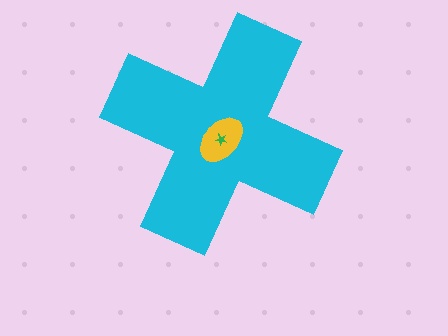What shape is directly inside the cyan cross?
The yellow ellipse.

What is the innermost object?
The green star.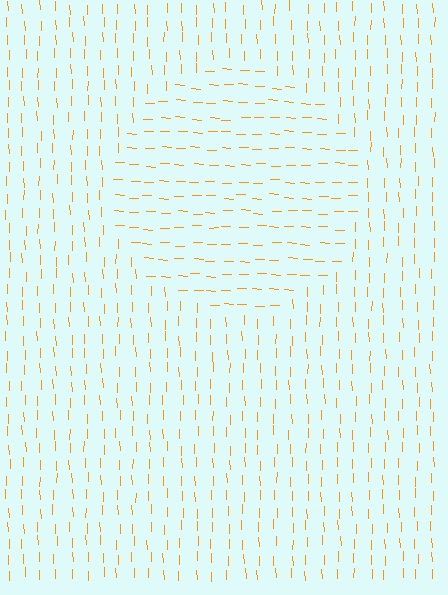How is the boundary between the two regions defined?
The boundary is defined purely by a change in line orientation (approximately 87 degrees difference). All lines are the same color and thickness.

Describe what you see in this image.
The image is filled with small orange line segments. A circle region in the image has lines oriented differently from the surrounding lines, creating a visible texture boundary.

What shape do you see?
I see a circle.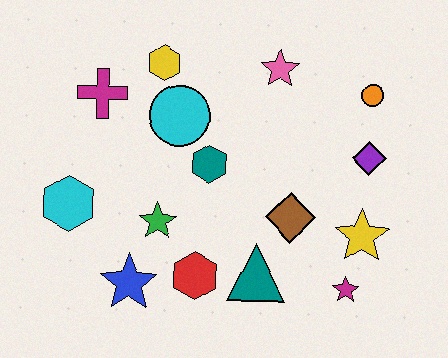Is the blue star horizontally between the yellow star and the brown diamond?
No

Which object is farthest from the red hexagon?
The orange circle is farthest from the red hexagon.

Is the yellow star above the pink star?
No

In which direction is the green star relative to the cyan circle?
The green star is below the cyan circle.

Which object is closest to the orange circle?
The purple diamond is closest to the orange circle.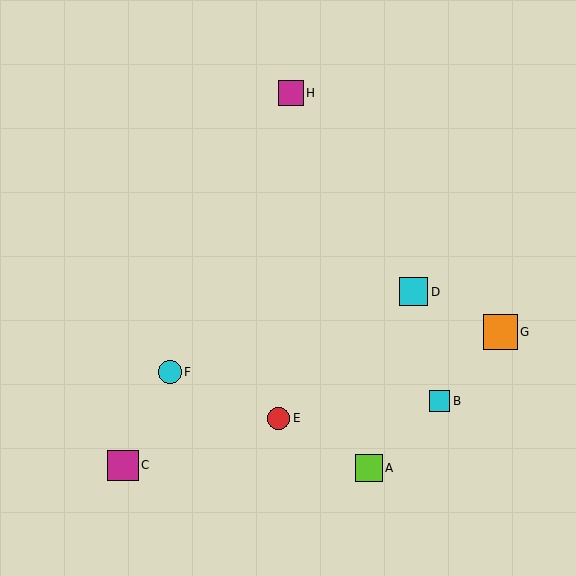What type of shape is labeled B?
Shape B is a cyan square.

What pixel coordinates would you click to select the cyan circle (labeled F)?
Click at (170, 372) to select the cyan circle F.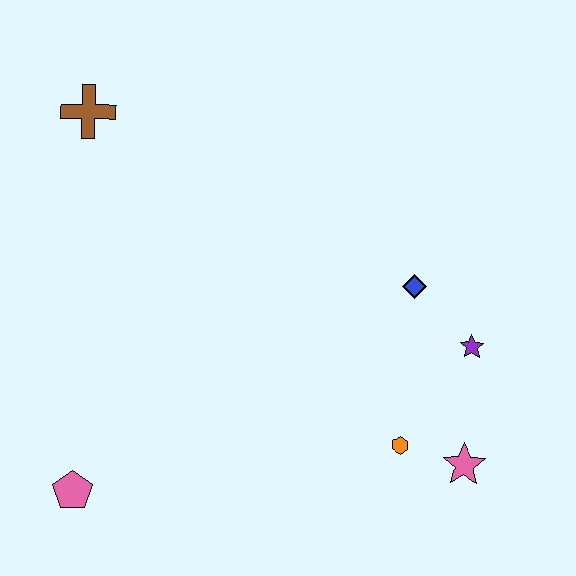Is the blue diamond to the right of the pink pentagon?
Yes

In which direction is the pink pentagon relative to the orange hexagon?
The pink pentagon is to the left of the orange hexagon.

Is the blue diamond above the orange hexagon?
Yes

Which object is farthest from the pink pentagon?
The purple star is farthest from the pink pentagon.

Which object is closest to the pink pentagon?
The orange hexagon is closest to the pink pentagon.